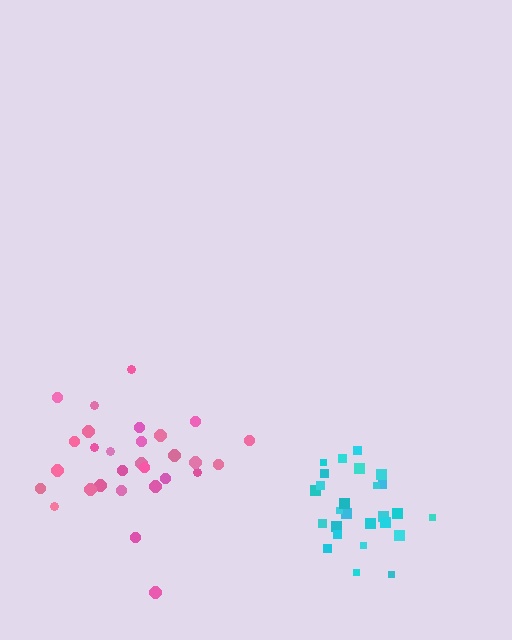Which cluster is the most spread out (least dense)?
Pink.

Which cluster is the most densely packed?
Cyan.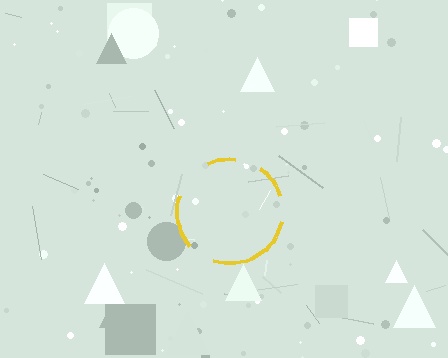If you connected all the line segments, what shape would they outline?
They would outline a circle.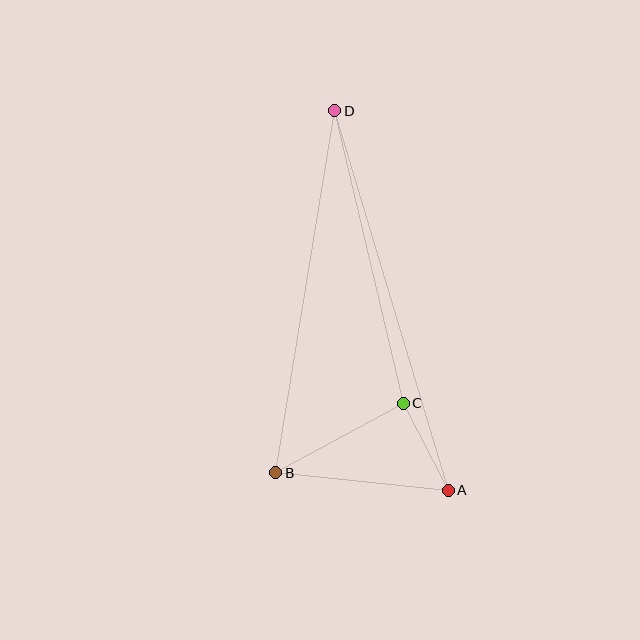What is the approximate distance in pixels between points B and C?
The distance between B and C is approximately 145 pixels.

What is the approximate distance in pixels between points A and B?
The distance between A and B is approximately 174 pixels.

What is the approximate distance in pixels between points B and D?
The distance between B and D is approximately 367 pixels.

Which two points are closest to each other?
Points A and C are closest to each other.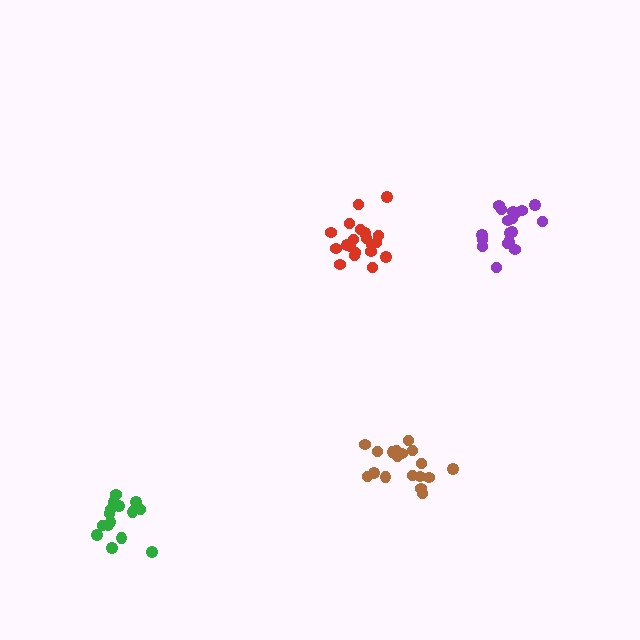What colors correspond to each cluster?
The clusters are colored: brown, green, red, purple.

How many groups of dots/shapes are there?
There are 4 groups.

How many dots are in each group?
Group 1: 18 dots, Group 2: 16 dots, Group 3: 20 dots, Group 4: 18 dots (72 total).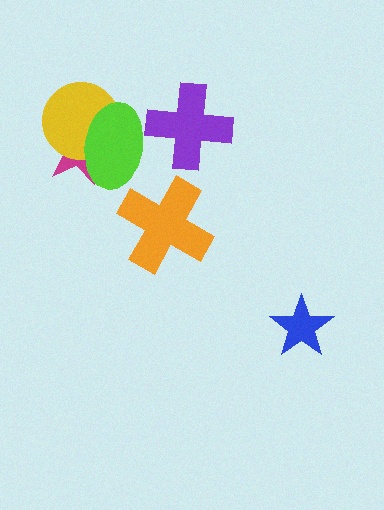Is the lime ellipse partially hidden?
Yes, it is partially covered by another shape.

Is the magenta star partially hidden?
Yes, it is partially covered by another shape.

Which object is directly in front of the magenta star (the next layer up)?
The yellow circle is directly in front of the magenta star.